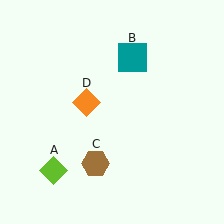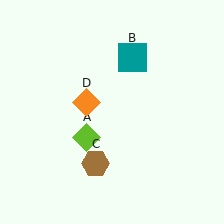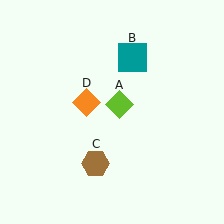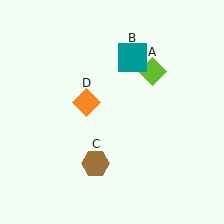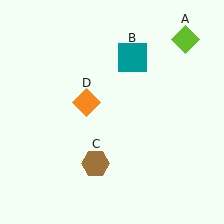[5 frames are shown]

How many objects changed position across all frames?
1 object changed position: lime diamond (object A).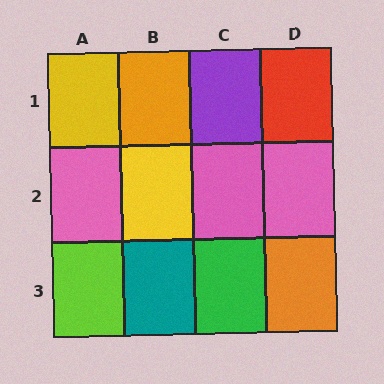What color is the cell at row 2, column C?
Pink.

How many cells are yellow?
2 cells are yellow.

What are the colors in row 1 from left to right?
Yellow, orange, purple, red.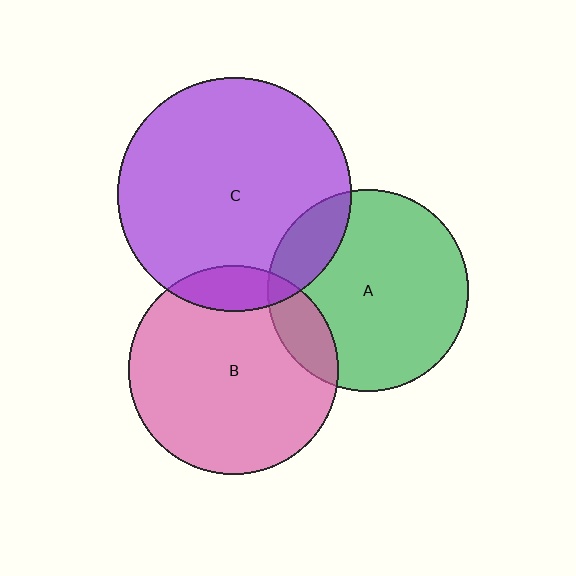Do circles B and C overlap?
Yes.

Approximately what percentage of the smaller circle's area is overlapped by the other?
Approximately 10%.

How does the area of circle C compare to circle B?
Approximately 1.2 times.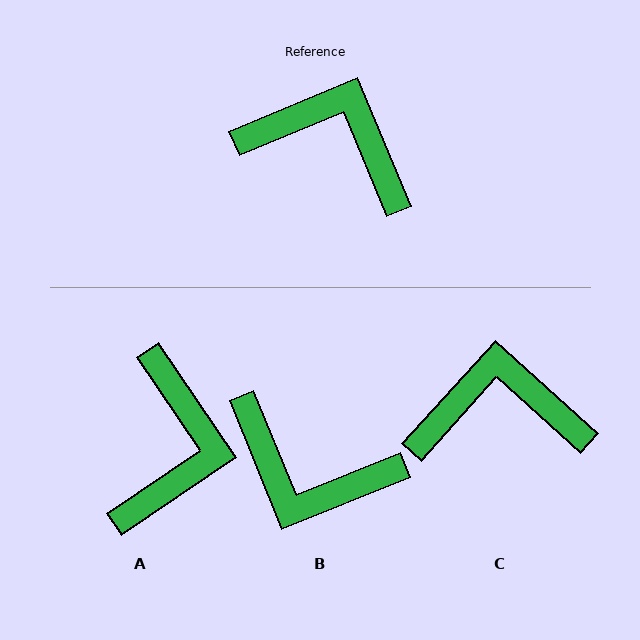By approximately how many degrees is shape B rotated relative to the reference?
Approximately 179 degrees counter-clockwise.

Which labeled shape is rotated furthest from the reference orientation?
B, about 179 degrees away.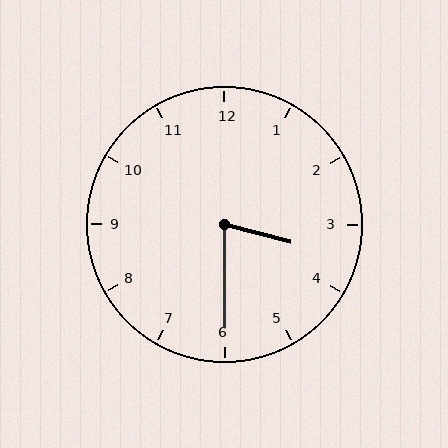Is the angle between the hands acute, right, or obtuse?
It is acute.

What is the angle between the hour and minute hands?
Approximately 75 degrees.